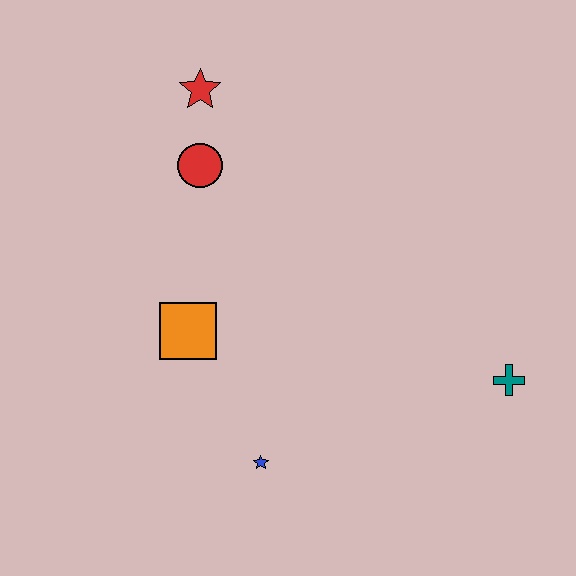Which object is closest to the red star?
The red circle is closest to the red star.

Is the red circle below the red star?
Yes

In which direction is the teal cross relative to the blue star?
The teal cross is to the right of the blue star.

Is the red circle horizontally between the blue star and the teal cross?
No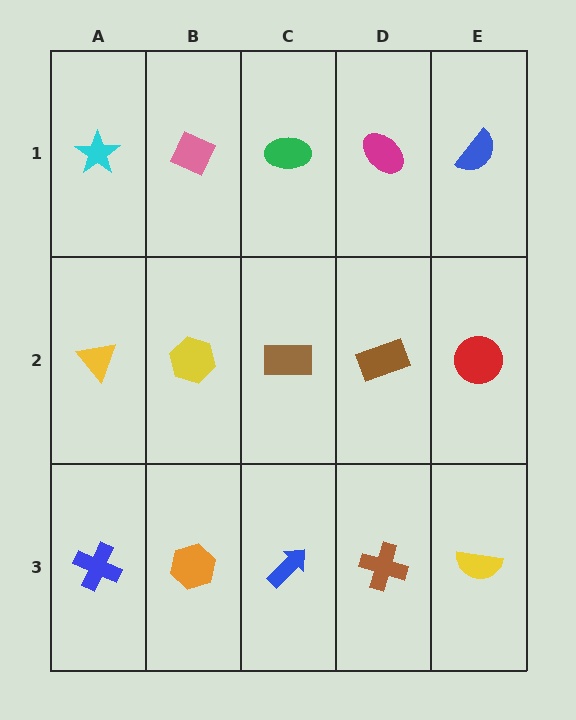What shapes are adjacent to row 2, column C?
A green ellipse (row 1, column C), a blue arrow (row 3, column C), a yellow hexagon (row 2, column B), a brown rectangle (row 2, column D).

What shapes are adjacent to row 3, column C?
A brown rectangle (row 2, column C), an orange hexagon (row 3, column B), a brown cross (row 3, column D).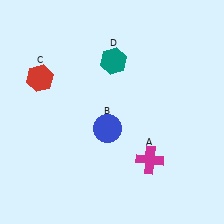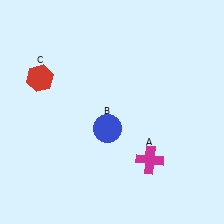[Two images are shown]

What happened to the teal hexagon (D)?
The teal hexagon (D) was removed in Image 2. It was in the top-right area of Image 1.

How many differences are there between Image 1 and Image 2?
There is 1 difference between the two images.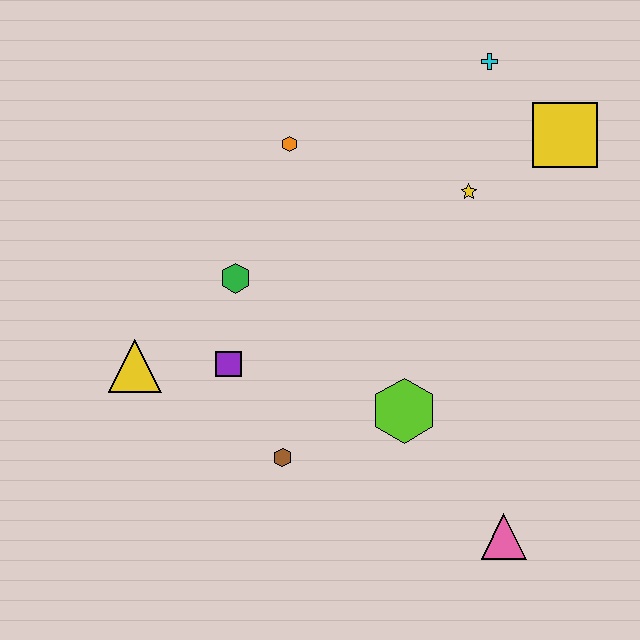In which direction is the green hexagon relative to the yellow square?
The green hexagon is to the left of the yellow square.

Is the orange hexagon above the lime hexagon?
Yes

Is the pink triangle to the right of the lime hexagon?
Yes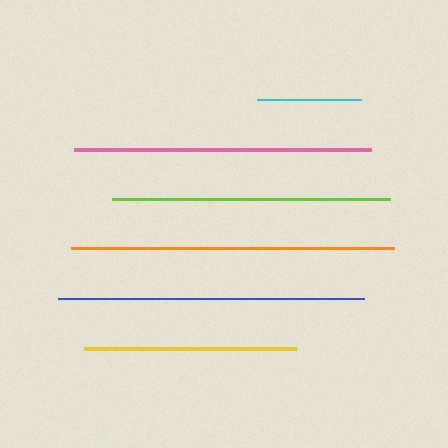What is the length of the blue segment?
The blue segment is approximately 306 pixels long.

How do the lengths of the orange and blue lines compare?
The orange and blue lines are approximately the same length.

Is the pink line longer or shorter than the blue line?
The blue line is longer than the pink line.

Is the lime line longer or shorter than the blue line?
The blue line is longer than the lime line.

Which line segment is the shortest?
The cyan line is the shortest at approximately 105 pixels.